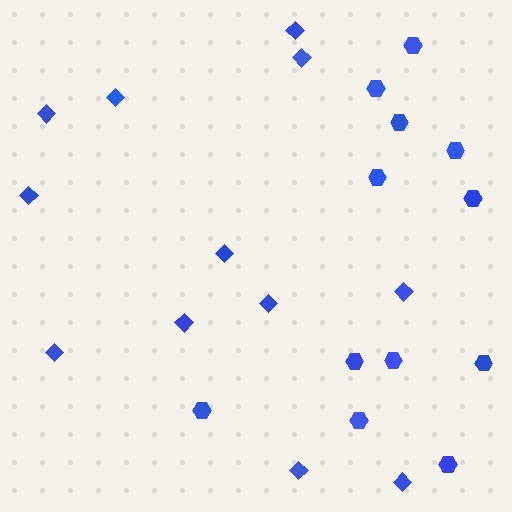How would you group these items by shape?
There are 2 groups: one group of diamonds (12) and one group of hexagons (12).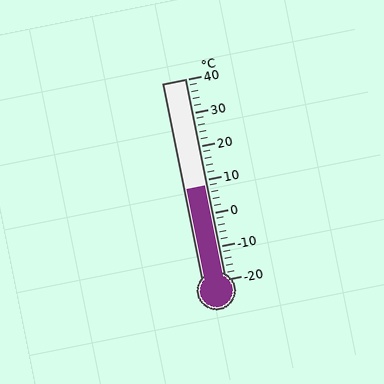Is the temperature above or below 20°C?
The temperature is below 20°C.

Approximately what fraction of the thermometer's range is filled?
The thermometer is filled to approximately 45% of its range.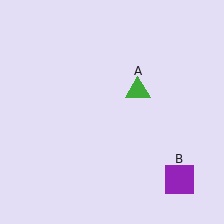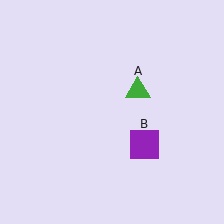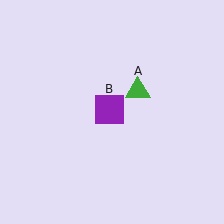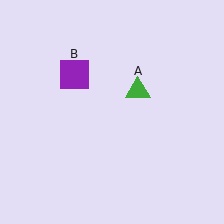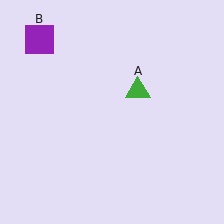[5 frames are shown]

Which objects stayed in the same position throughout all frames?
Green triangle (object A) remained stationary.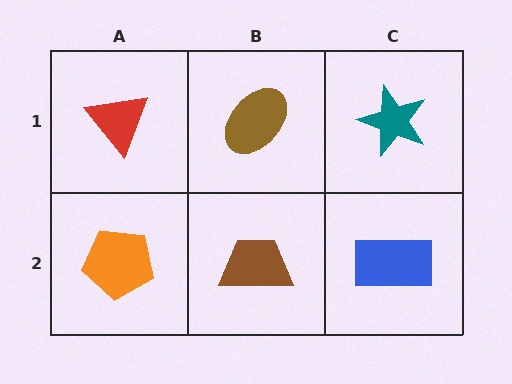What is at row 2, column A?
An orange pentagon.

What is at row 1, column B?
A brown ellipse.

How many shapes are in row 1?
3 shapes.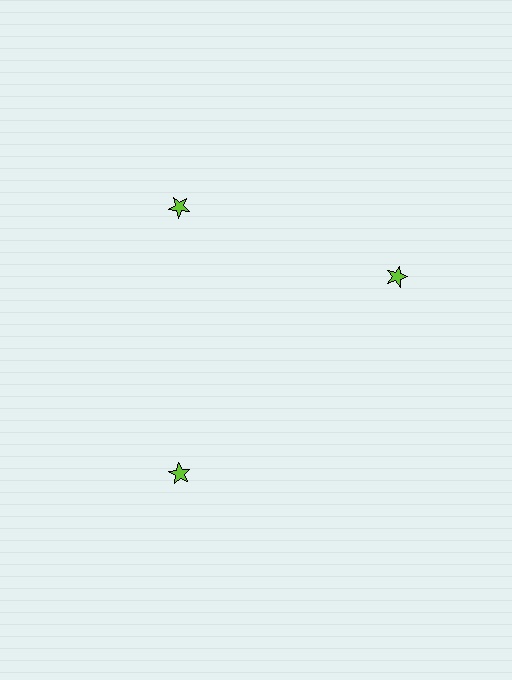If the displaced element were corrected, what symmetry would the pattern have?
It would have 3-fold rotational symmetry — the pattern would map onto itself every 120 degrees.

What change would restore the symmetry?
The symmetry would be restored by rotating it back into even spacing with its neighbors so that all 3 stars sit at equal angles and equal distance from the center.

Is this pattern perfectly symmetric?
No. The 3 lime stars are arranged in a ring, but one element near the 3 o'clock position is rotated out of alignment along the ring, breaking the 3-fold rotational symmetry.